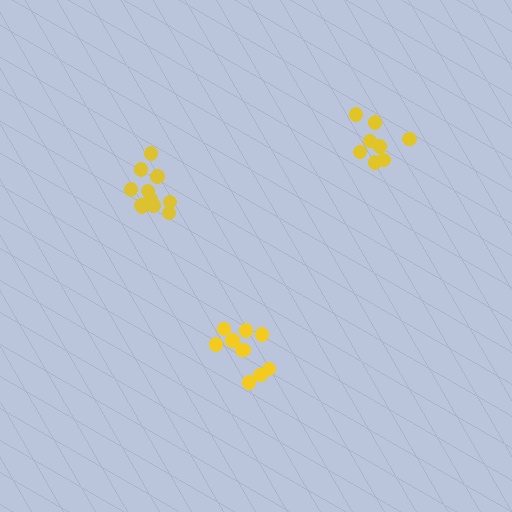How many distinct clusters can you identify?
There are 3 distinct clusters.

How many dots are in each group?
Group 1: 11 dots, Group 2: 9 dots, Group 3: 10 dots (30 total).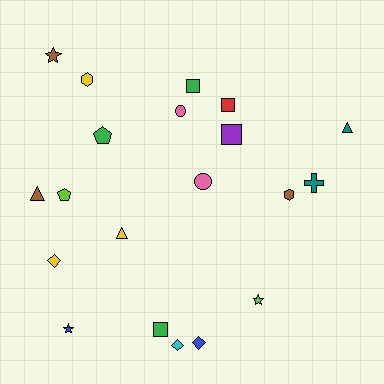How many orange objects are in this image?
There are no orange objects.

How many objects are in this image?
There are 20 objects.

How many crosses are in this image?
There is 1 cross.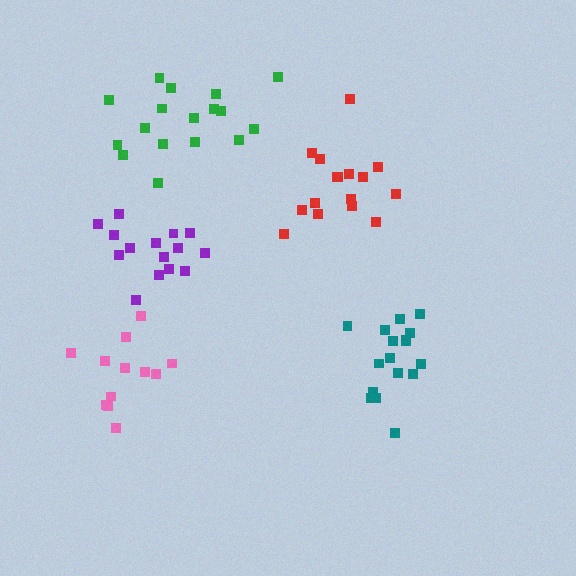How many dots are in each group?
Group 1: 17 dots, Group 2: 17 dots, Group 3: 16 dots, Group 4: 15 dots, Group 5: 12 dots (77 total).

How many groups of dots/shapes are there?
There are 5 groups.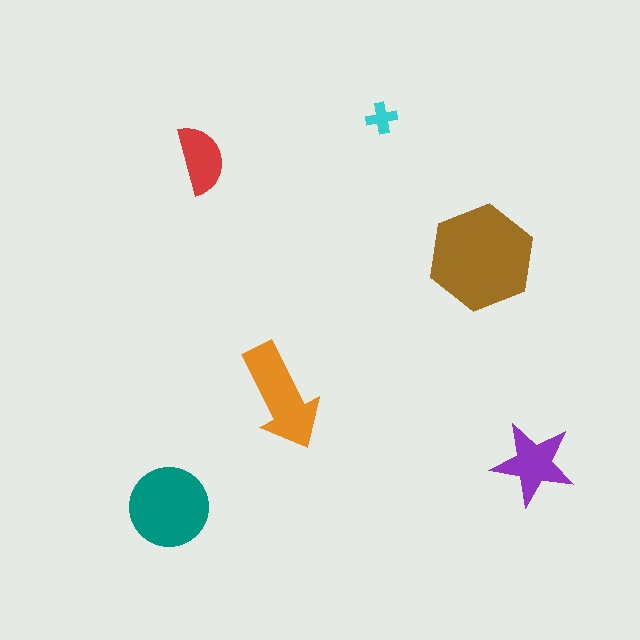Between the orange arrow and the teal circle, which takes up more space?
The teal circle.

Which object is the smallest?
The cyan cross.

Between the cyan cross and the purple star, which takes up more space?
The purple star.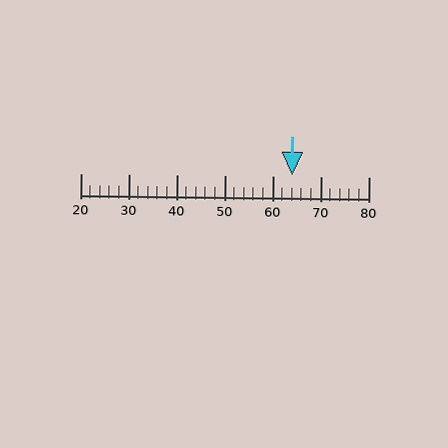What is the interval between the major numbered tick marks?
The major tick marks are spaced 10 units apart.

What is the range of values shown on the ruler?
The ruler shows values from 20 to 80.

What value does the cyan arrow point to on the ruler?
The cyan arrow points to approximately 64.